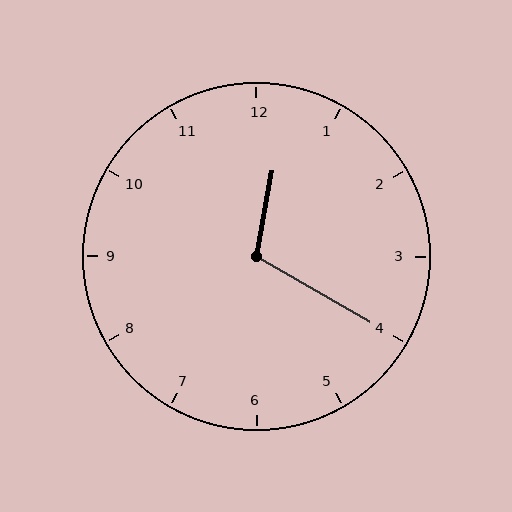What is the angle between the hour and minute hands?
Approximately 110 degrees.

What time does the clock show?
12:20.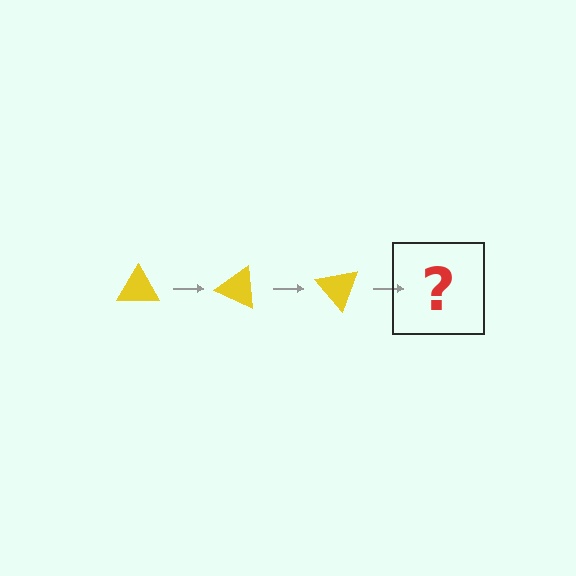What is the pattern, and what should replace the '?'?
The pattern is that the triangle rotates 25 degrees each step. The '?' should be a yellow triangle rotated 75 degrees.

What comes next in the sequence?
The next element should be a yellow triangle rotated 75 degrees.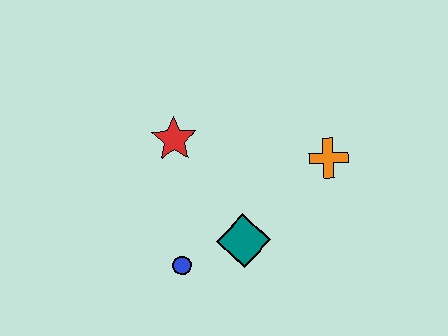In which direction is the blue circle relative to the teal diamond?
The blue circle is to the left of the teal diamond.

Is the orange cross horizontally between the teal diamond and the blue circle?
No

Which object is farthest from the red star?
The orange cross is farthest from the red star.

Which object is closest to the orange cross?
The teal diamond is closest to the orange cross.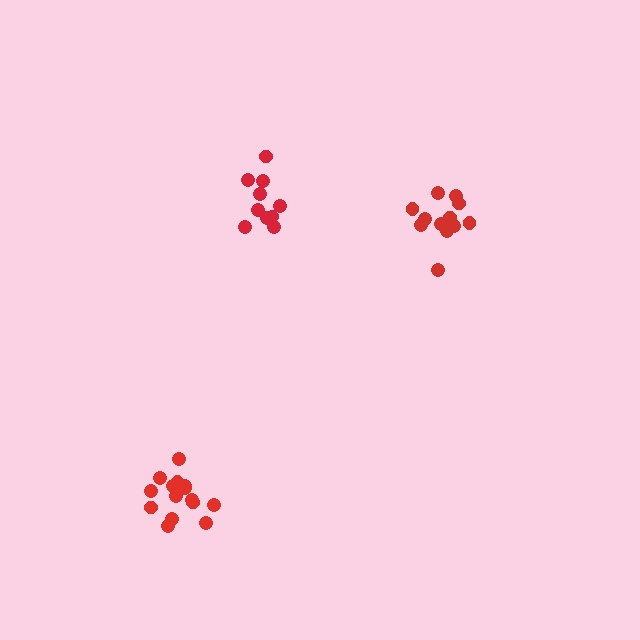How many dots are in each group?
Group 1: 15 dots, Group 2: 13 dots, Group 3: 10 dots (38 total).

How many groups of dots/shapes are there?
There are 3 groups.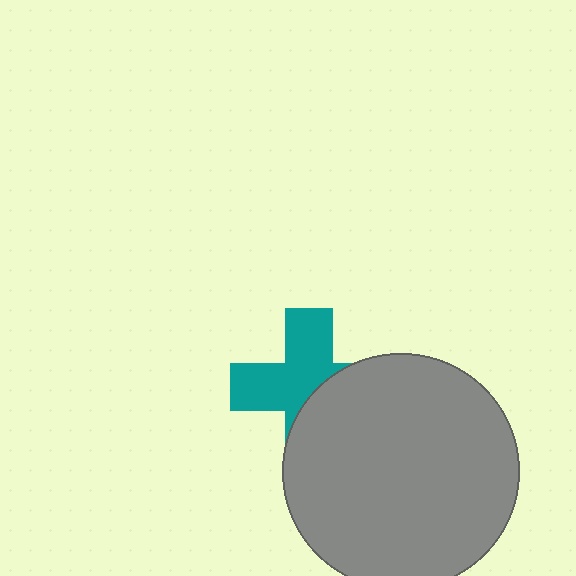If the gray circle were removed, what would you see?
You would see the complete teal cross.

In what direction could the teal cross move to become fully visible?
The teal cross could move toward the upper-left. That would shift it out from behind the gray circle entirely.